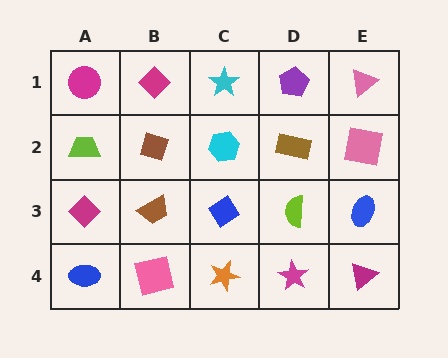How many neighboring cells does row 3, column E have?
3.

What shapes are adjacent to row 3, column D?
A brown rectangle (row 2, column D), a magenta star (row 4, column D), a blue diamond (row 3, column C), a blue ellipse (row 3, column E).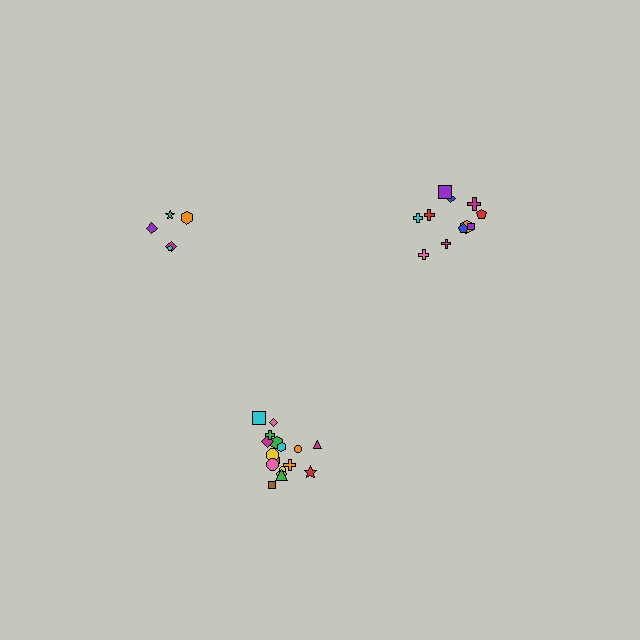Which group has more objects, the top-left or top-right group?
The top-right group.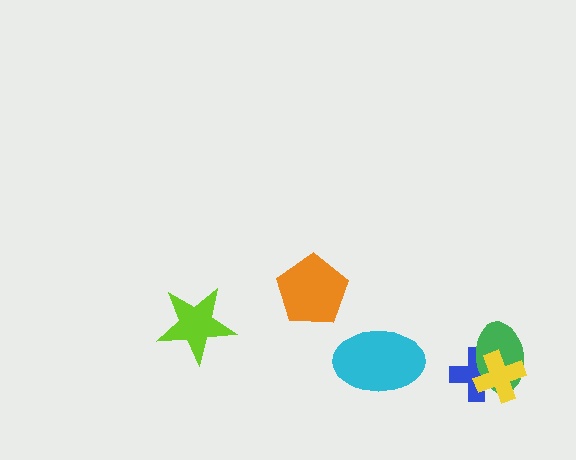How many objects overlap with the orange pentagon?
0 objects overlap with the orange pentagon.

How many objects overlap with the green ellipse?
2 objects overlap with the green ellipse.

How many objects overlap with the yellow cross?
2 objects overlap with the yellow cross.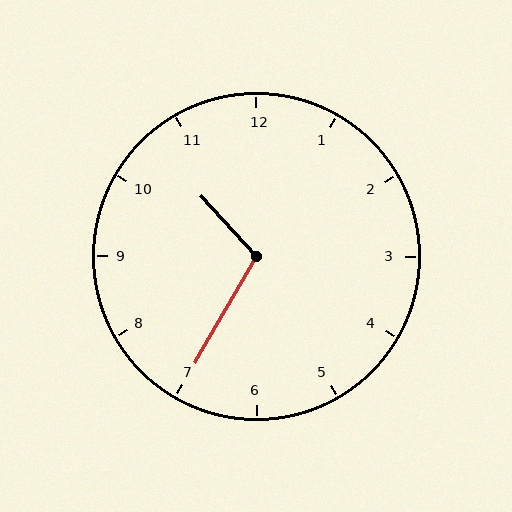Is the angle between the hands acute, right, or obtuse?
It is obtuse.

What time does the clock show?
10:35.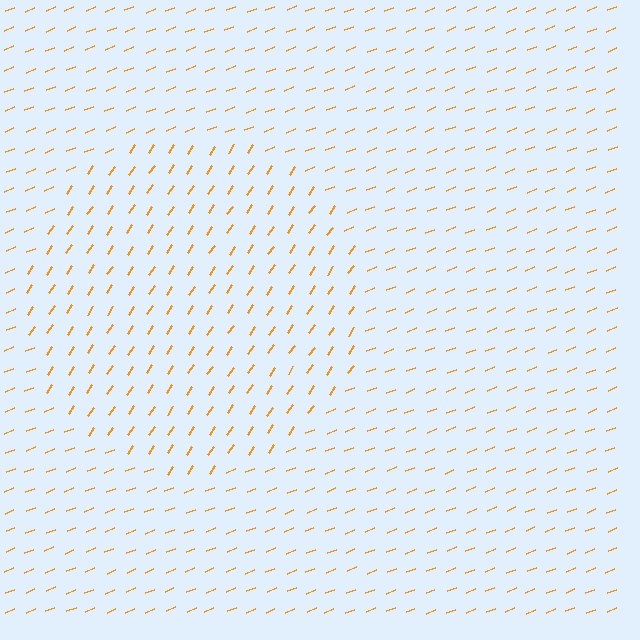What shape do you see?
I see a circle.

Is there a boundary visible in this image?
Yes, there is a texture boundary formed by a change in line orientation.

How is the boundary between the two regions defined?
The boundary is defined purely by a change in line orientation (approximately 34 degrees difference). All lines are the same color and thickness.